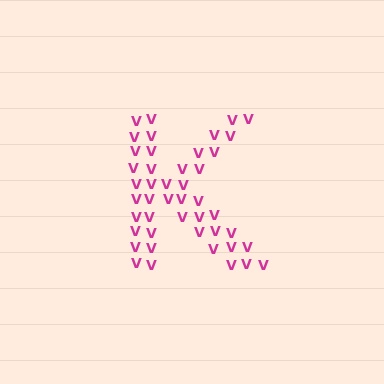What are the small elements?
The small elements are letter V's.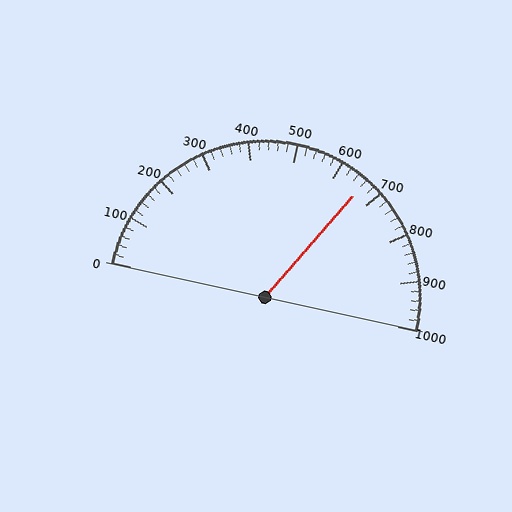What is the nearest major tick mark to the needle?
The nearest major tick mark is 700.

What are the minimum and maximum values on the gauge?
The gauge ranges from 0 to 1000.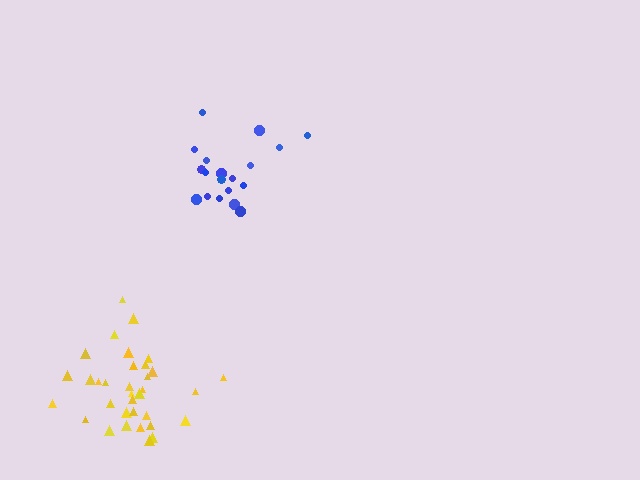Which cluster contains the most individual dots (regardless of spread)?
Yellow (34).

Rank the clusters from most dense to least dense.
yellow, blue.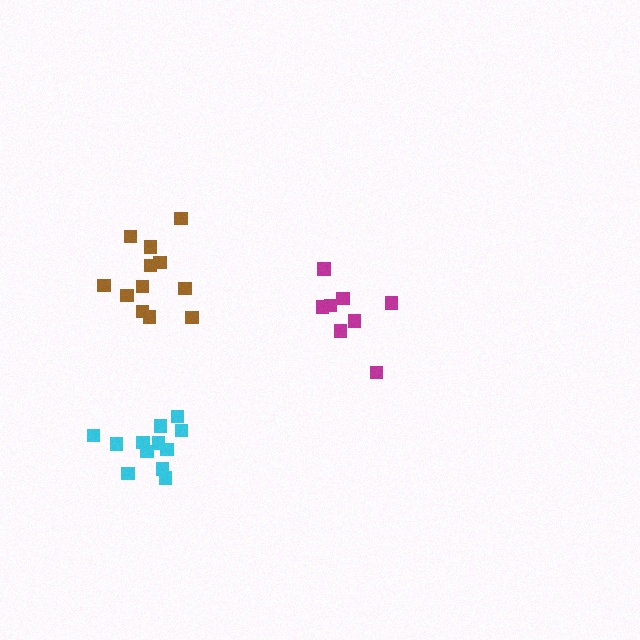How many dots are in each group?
Group 1: 8 dots, Group 2: 12 dots, Group 3: 12 dots (32 total).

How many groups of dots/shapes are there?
There are 3 groups.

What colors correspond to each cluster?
The clusters are colored: magenta, cyan, brown.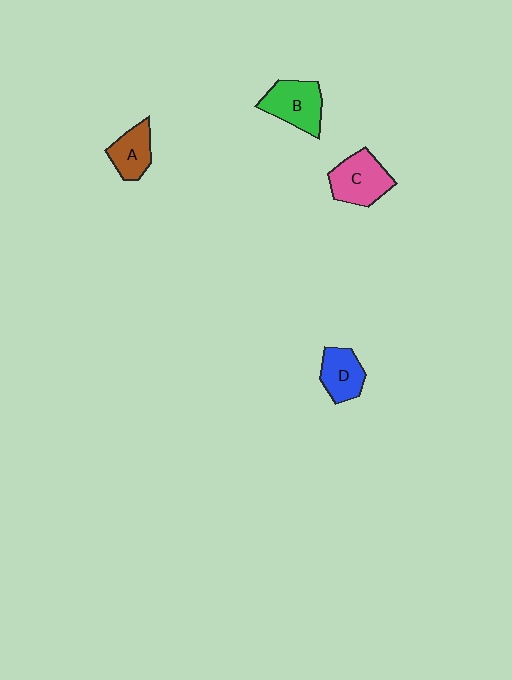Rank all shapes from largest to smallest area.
From largest to smallest: C (pink), B (green), D (blue), A (brown).